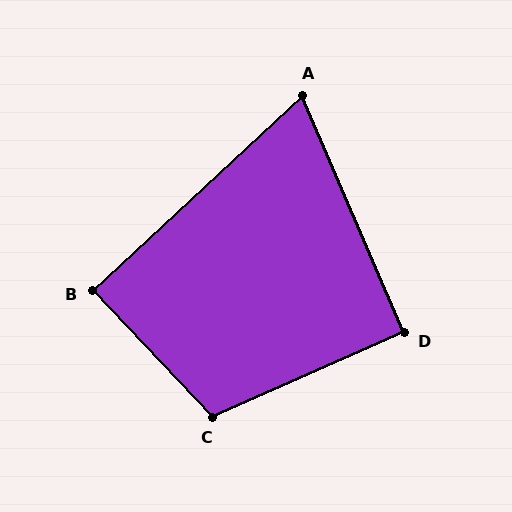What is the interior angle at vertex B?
Approximately 90 degrees (approximately right).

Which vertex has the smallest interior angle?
A, at approximately 71 degrees.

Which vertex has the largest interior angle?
C, at approximately 109 degrees.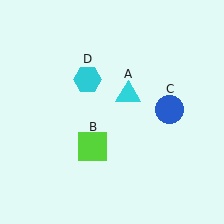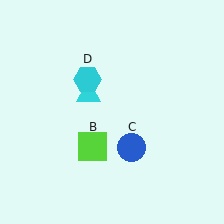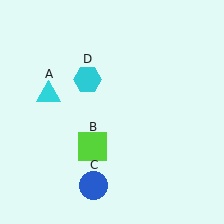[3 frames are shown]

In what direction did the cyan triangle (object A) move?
The cyan triangle (object A) moved left.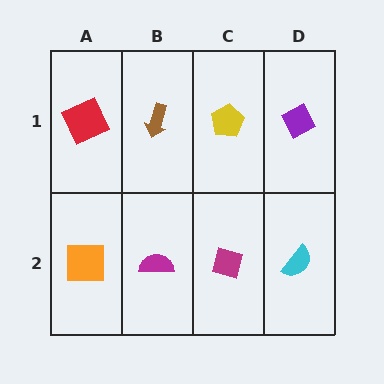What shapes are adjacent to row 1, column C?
A magenta diamond (row 2, column C), a brown arrow (row 1, column B), a purple diamond (row 1, column D).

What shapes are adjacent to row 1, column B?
A magenta semicircle (row 2, column B), a red square (row 1, column A), a yellow pentagon (row 1, column C).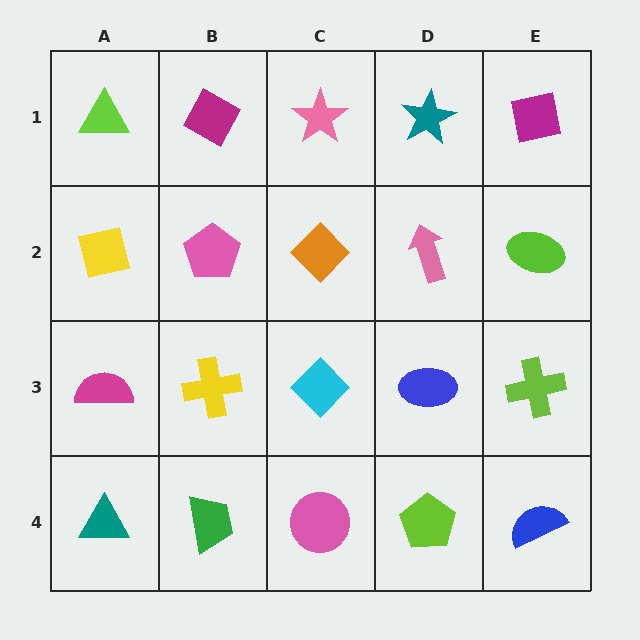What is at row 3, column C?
A cyan diamond.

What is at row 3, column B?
A yellow cross.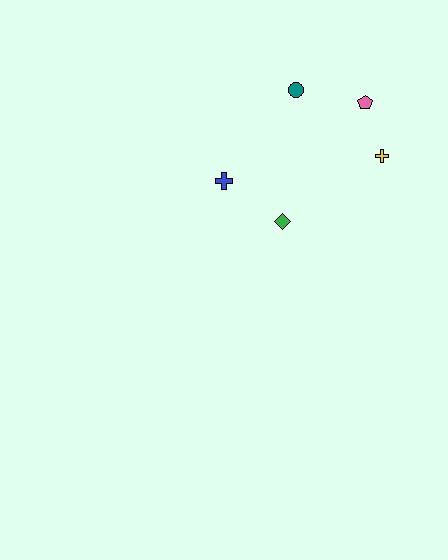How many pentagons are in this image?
There is 1 pentagon.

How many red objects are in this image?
There are no red objects.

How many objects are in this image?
There are 5 objects.